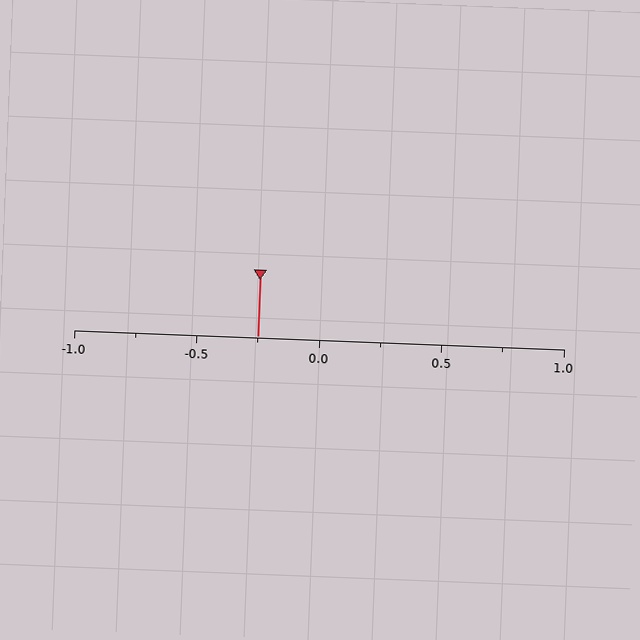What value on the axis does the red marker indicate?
The marker indicates approximately -0.25.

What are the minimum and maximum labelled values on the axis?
The axis runs from -1.0 to 1.0.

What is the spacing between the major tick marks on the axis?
The major ticks are spaced 0.5 apart.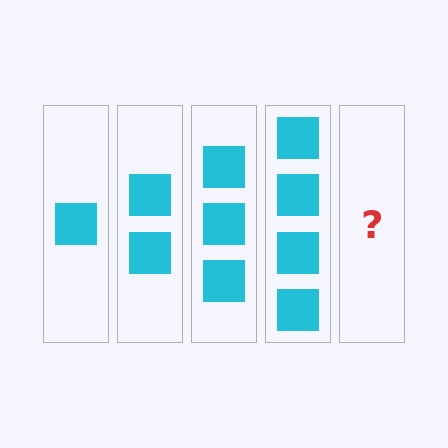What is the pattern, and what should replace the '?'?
The pattern is that each step adds one more square. The '?' should be 5 squares.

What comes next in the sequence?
The next element should be 5 squares.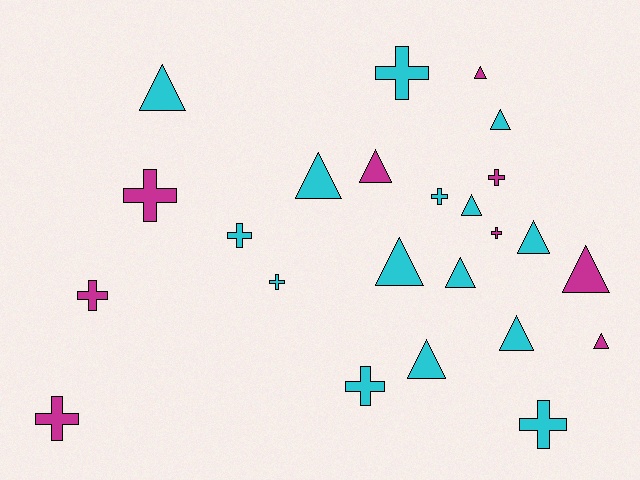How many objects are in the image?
There are 24 objects.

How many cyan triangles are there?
There are 9 cyan triangles.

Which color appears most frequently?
Cyan, with 15 objects.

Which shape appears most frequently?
Triangle, with 13 objects.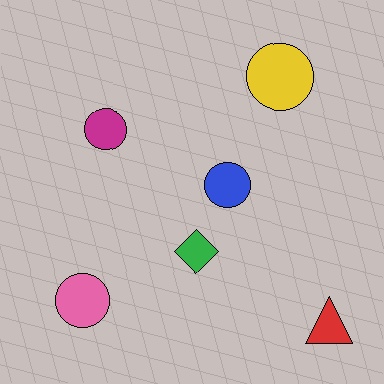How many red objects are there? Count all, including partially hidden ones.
There is 1 red object.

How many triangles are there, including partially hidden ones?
There is 1 triangle.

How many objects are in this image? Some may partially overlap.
There are 6 objects.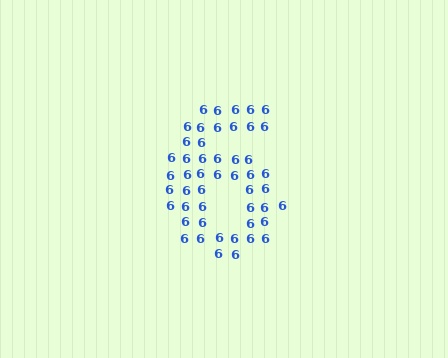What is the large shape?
The large shape is the digit 6.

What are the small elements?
The small elements are digit 6's.